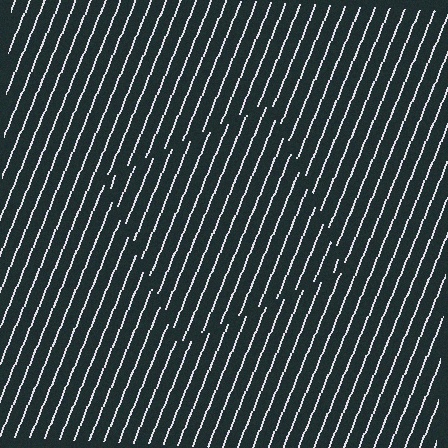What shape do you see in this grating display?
An illusory square. The interior of the shape contains the same grating, shifted by half a period — the contour is defined by the phase discontinuity where line-ends from the inner and outer gratings abut.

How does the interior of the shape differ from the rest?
The interior of the shape contains the same grating, shifted by half a period — the contour is defined by the phase discontinuity where line-ends from the inner and outer gratings abut.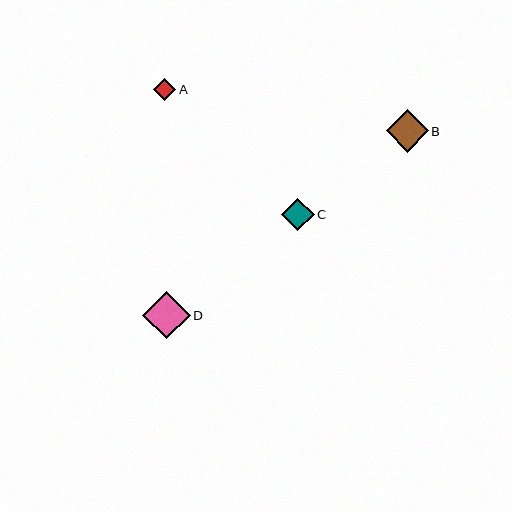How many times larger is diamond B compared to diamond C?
Diamond B is approximately 1.3 times the size of diamond C.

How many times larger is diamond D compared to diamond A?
Diamond D is approximately 2.2 times the size of diamond A.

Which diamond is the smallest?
Diamond A is the smallest with a size of approximately 22 pixels.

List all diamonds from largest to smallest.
From largest to smallest: D, B, C, A.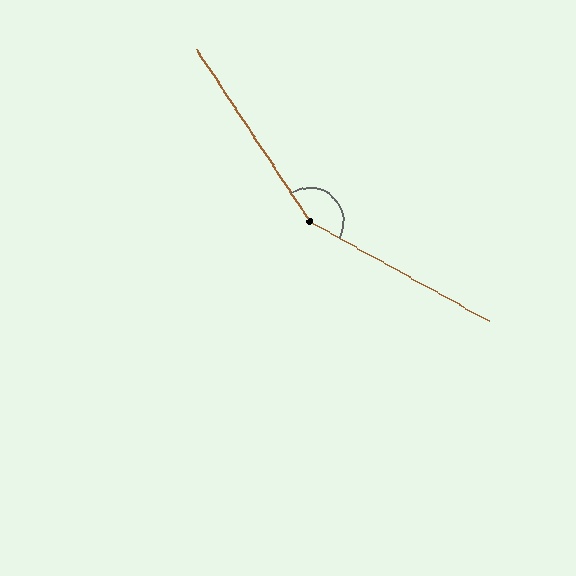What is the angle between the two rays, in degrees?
Approximately 152 degrees.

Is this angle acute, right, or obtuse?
It is obtuse.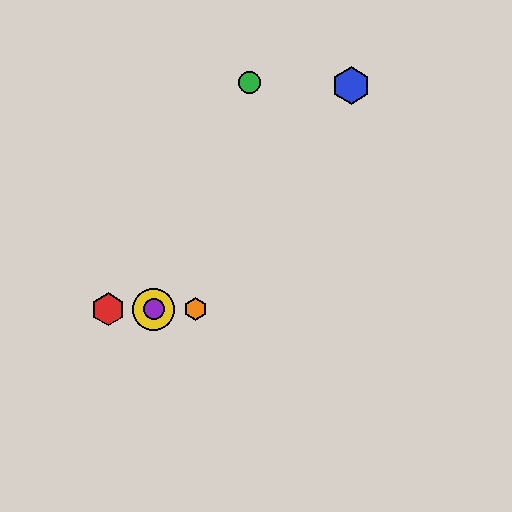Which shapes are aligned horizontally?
The red hexagon, the yellow circle, the purple circle, the orange hexagon are aligned horizontally.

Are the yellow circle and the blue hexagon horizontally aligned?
No, the yellow circle is at y≈309 and the blue hexagon is at y≈86.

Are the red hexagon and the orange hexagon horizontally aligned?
Yes, both are at y≈309.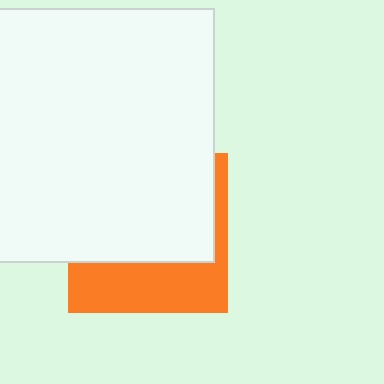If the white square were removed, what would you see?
You would see the complete orange square.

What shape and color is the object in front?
The object in front is a white square.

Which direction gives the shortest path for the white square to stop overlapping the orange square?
Moving up gives the shortest separation.